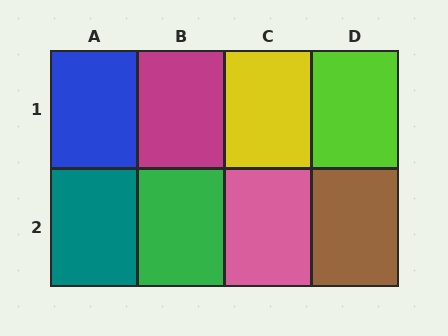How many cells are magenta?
1 cell is magenta.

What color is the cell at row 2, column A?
Teal.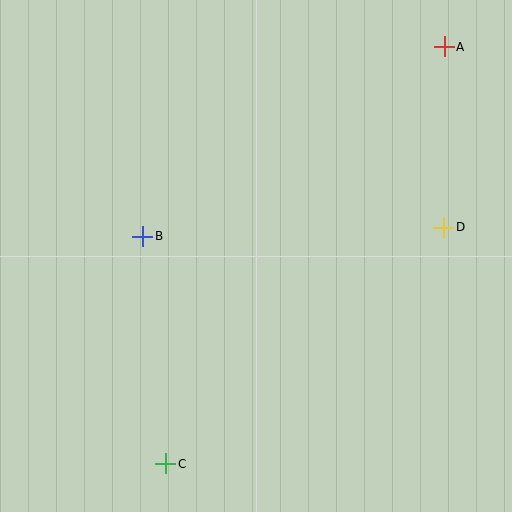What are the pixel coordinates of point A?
Point A is at (444, 47).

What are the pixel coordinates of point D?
Point D is at (444, 227).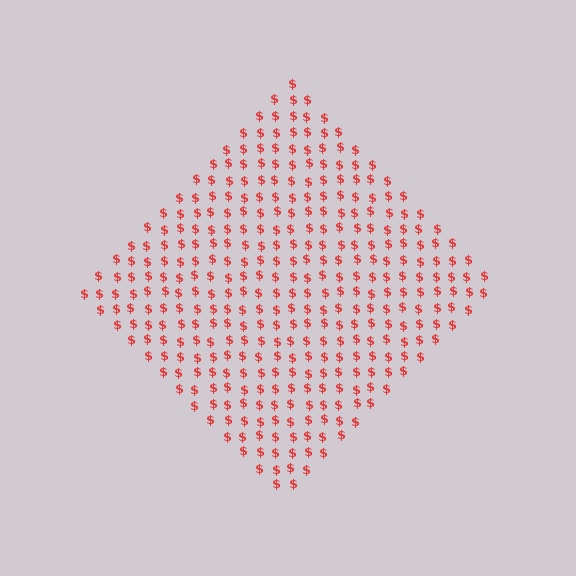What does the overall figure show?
The overall figure shows a diamond.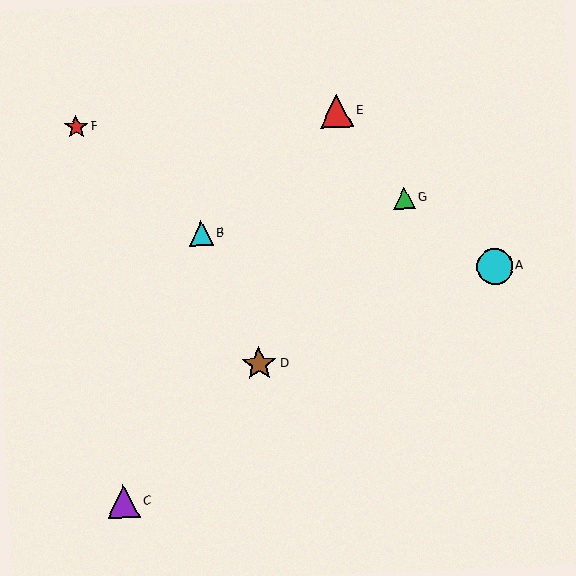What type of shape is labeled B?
Shape B is a cyan triangle.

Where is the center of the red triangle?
The center of the red triangle is at (336, 111).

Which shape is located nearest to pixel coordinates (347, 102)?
The red triangle (labeled E) at (336, 111) is nearest to that location.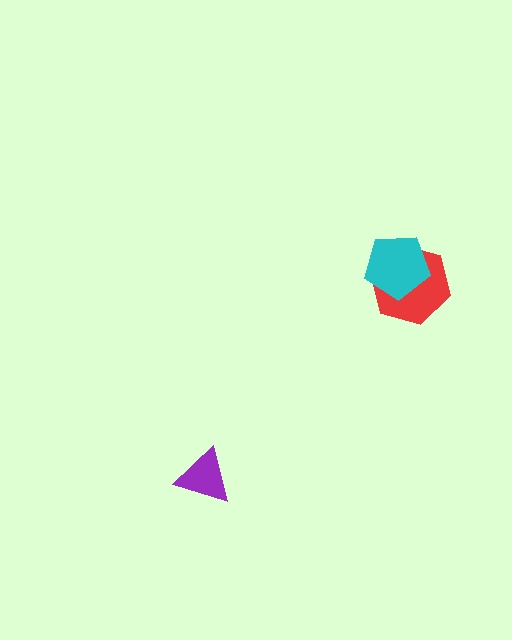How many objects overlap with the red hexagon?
1 object overlaps with the red hexagon.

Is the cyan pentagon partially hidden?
No, no other shape covers it.